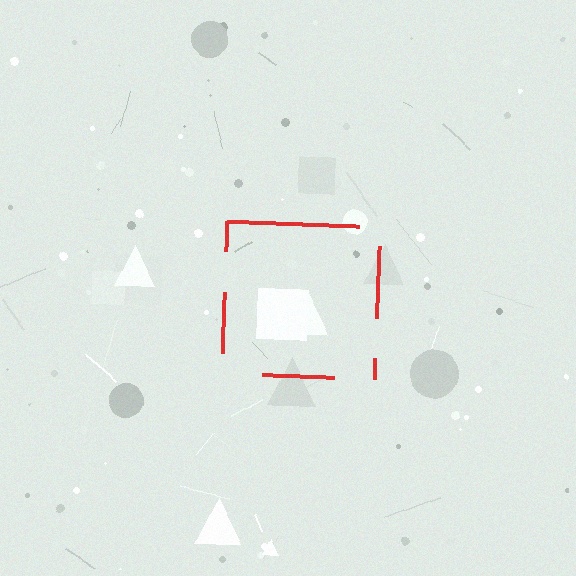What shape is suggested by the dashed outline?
The dashed outline suggests a square.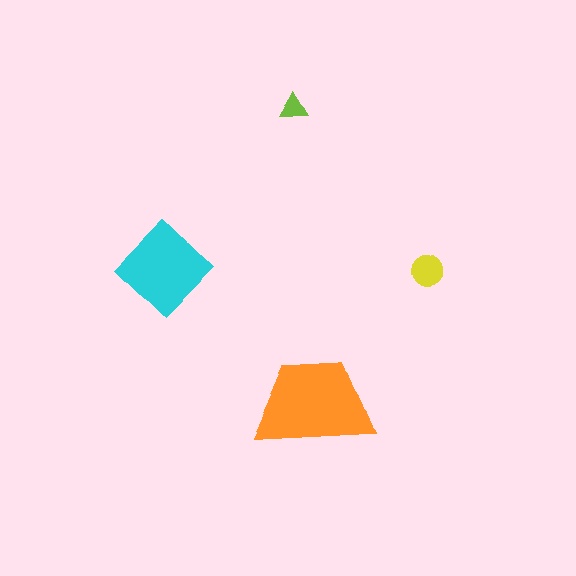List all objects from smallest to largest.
The lime triangle, the yellow circle, the cyan diamond, the orange trapezoid.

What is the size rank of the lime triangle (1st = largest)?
4th.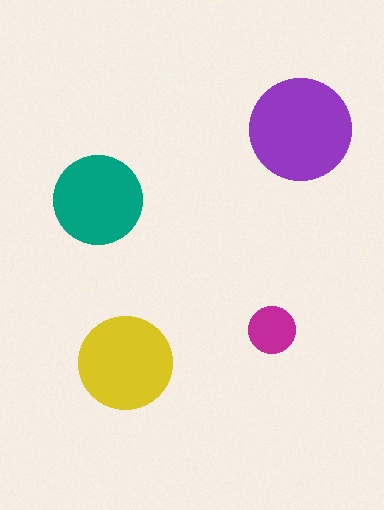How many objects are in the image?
There are 4 objects in the image.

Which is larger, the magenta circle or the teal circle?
The teal one.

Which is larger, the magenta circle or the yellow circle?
The yellow one.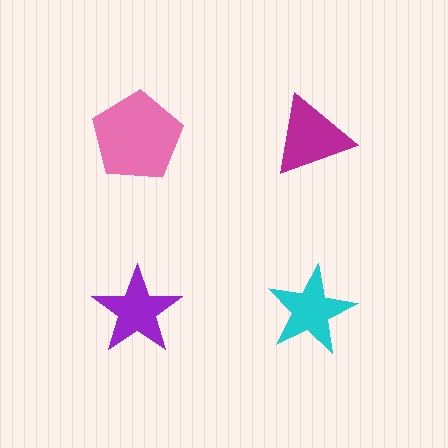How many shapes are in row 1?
2 shapes.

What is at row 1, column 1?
A pink pentagon.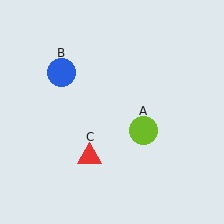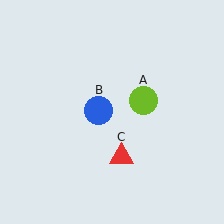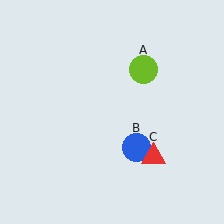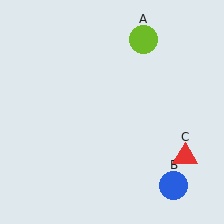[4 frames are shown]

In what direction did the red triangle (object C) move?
The red triangle (object C) moved right.